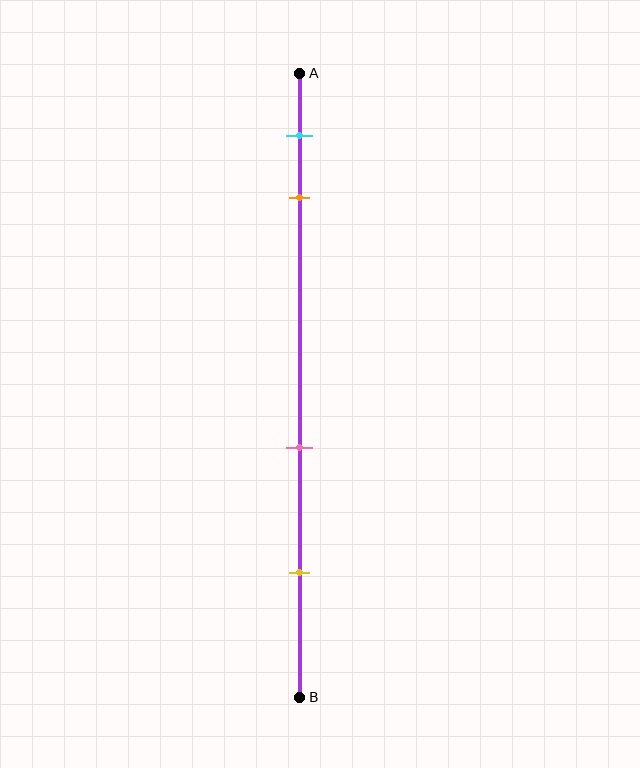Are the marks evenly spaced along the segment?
No, the marks are not evenly spaced.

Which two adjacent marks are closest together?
The cyan and orange marks are the closest adjacent pair.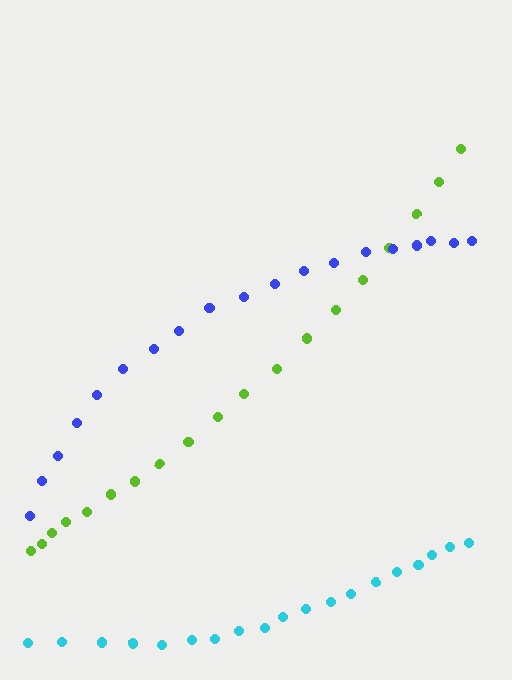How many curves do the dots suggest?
There are 3 distinct paths.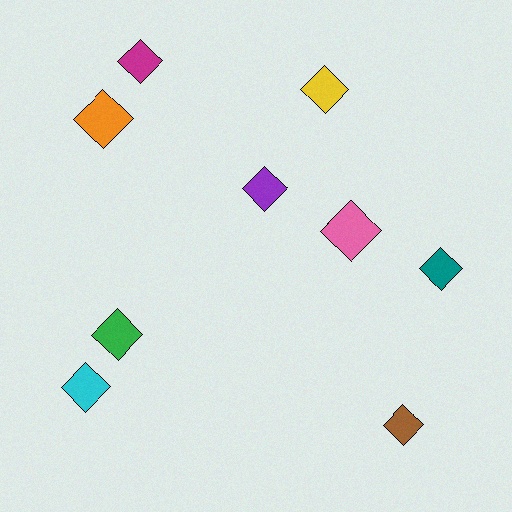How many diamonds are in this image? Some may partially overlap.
There are 9 diamonds.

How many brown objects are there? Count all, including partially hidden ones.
There is 1 brown object.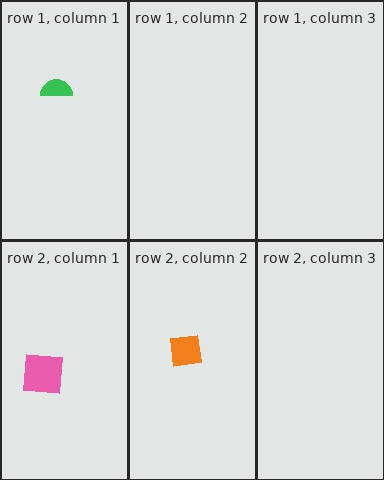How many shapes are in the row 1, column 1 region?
1.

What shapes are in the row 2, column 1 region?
The pink square.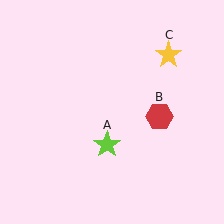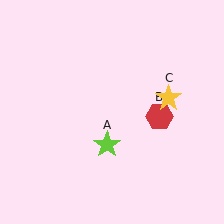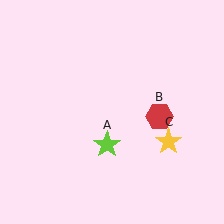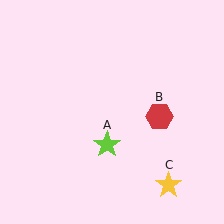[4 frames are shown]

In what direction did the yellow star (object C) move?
The yellow star (object C) moved down.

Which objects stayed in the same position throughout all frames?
Lime star (object A) and red hexagon (object B) remained stationary.